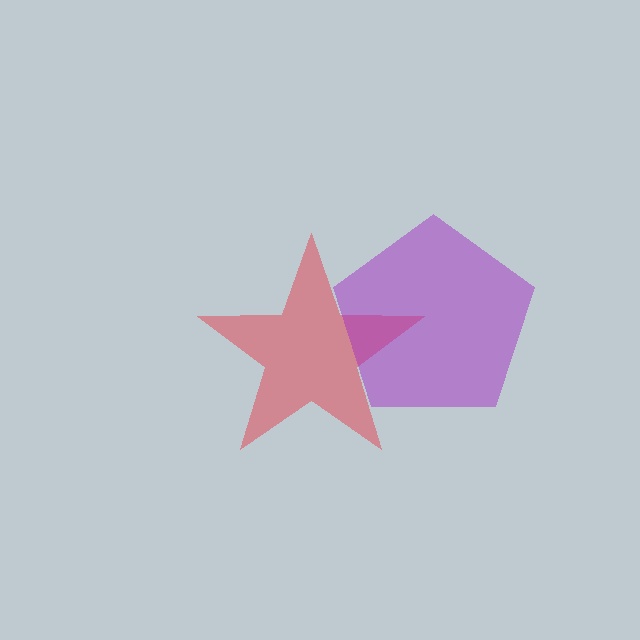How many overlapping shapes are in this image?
There are 2 overlapping shapes in the image.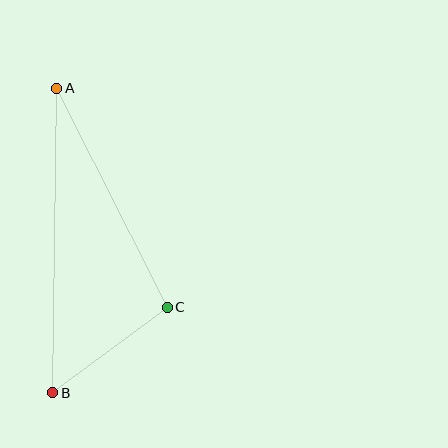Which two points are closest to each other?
Points B and C are closest to each other.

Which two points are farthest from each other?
Points A and B are farthest from each other.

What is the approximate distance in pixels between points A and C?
The distance between A and C is approximately 245 pixels.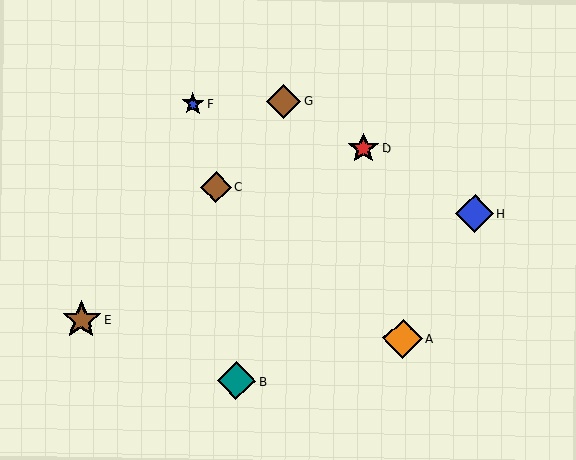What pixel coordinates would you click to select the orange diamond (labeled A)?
Click at (403, 339) to select the orange diamond A.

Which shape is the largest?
The orange diamond (labeled A) is the largest.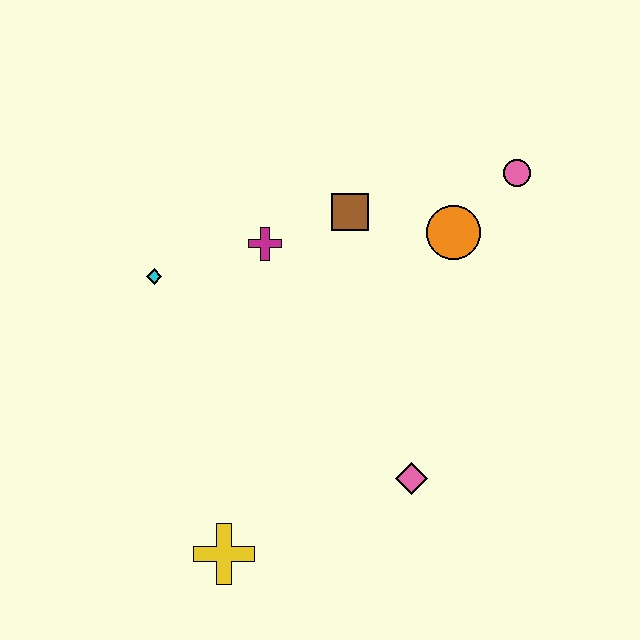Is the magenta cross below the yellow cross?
No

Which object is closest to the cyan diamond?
The magenta cross is closest to the cyan diamond.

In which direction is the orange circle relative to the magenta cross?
The orange circle is to the right of the magenta cross.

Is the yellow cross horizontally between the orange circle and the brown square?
No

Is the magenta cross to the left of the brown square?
Yes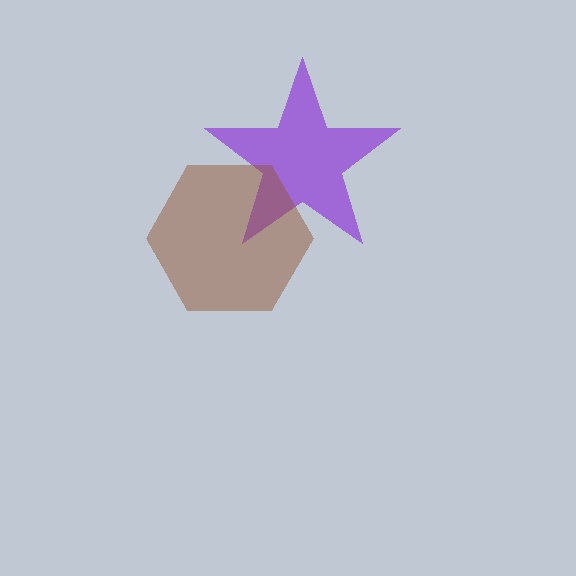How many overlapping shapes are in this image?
There are 2 overlapping shapes in the image.